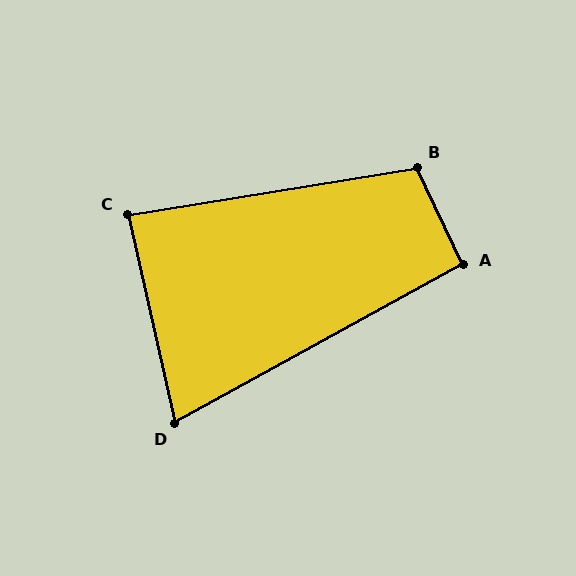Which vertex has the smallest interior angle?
D, at approximately 74 degrees.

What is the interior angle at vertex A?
Approximately 94 degrees (approximately right).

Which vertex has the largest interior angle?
B, at approximately 106 degrees.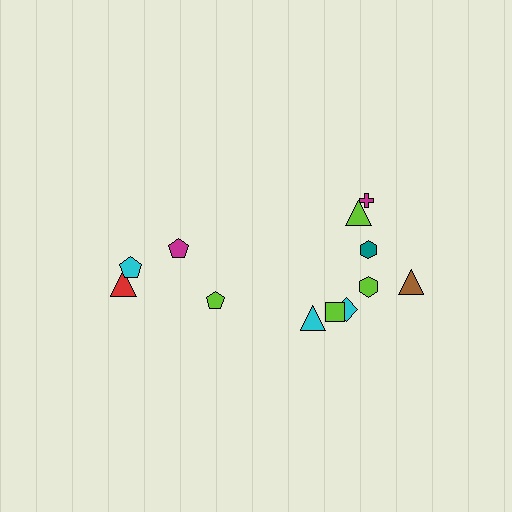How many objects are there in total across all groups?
There are 12 objects.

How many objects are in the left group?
There are 4 objects.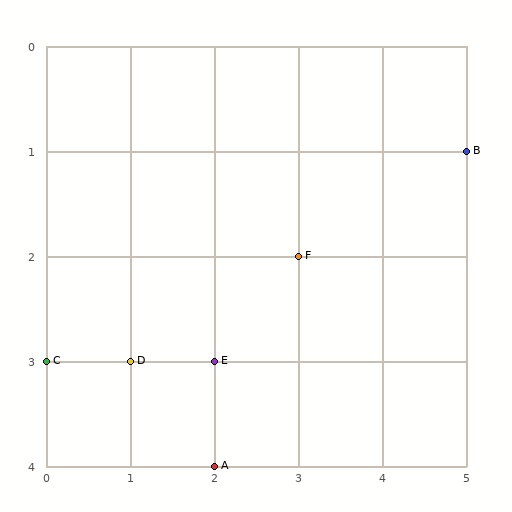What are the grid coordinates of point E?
Point E is at grid coordinates (2, 3).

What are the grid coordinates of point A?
Point A is at grid coordinates (2, 4).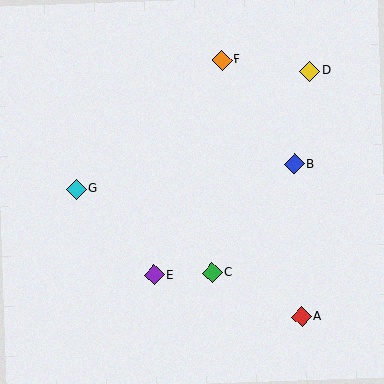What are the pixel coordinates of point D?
Point D is at (310, 71).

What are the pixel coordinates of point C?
Point C is at (212, 273).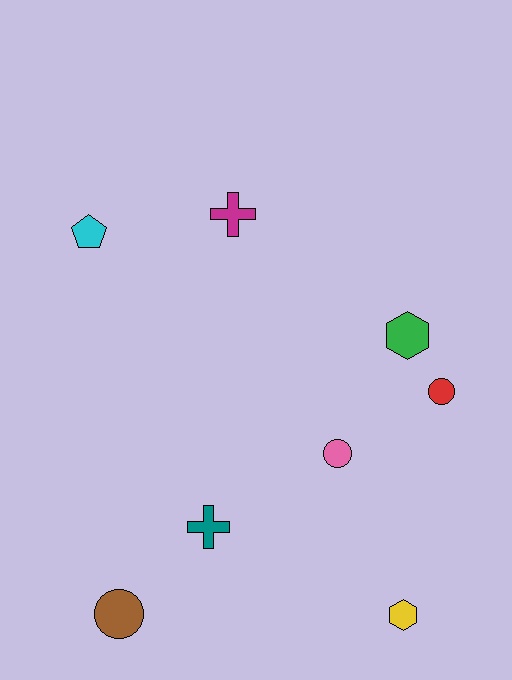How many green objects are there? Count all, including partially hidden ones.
There is 1 green object.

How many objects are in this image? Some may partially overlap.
There are 8 objects.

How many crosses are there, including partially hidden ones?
There are 2 crosses.